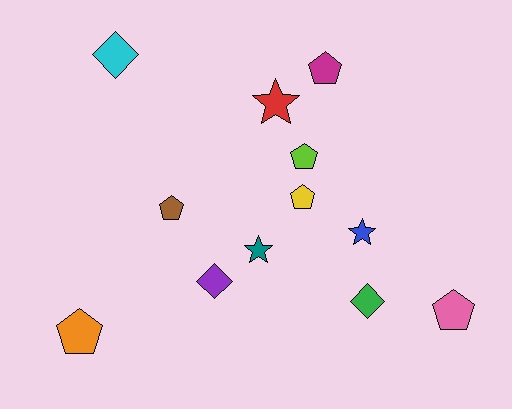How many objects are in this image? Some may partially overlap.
There are 12 objects.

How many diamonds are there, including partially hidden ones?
There are 3 diamonds.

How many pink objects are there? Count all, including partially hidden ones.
There is 1 pink object.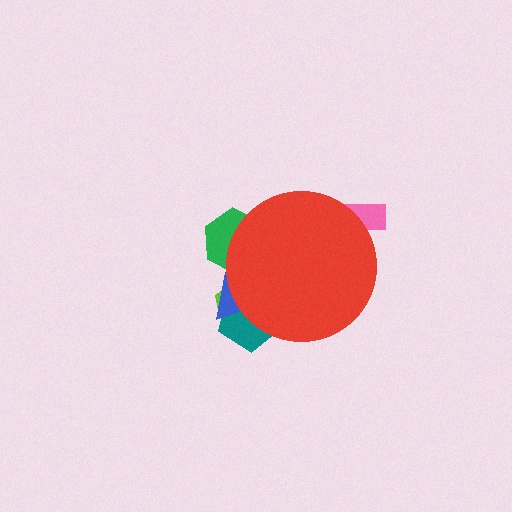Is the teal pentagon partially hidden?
Yes, the teal pentagon is partially hidden behind the red circle.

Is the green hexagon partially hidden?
Yes, the green hexagon is partially hidden behind the red circle.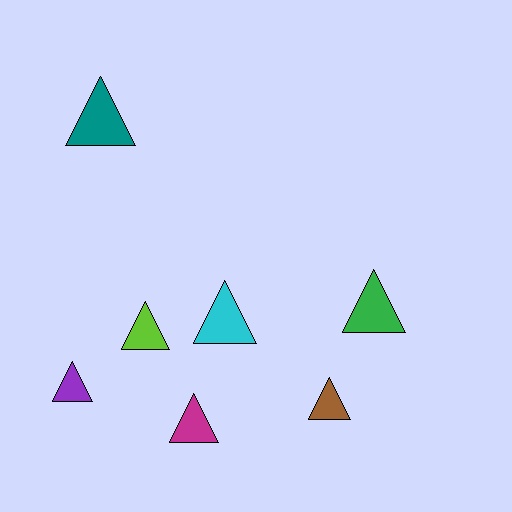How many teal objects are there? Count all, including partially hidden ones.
There is 1 teal object.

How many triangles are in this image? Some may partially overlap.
There are 7 triangles.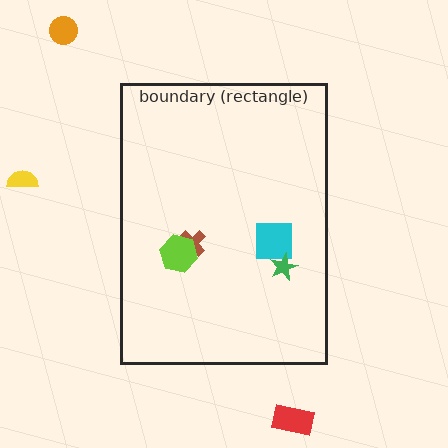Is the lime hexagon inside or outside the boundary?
Inside.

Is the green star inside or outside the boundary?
Inside.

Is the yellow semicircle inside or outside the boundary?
Outside.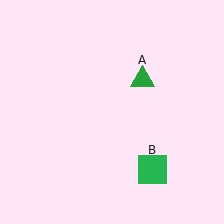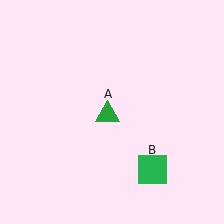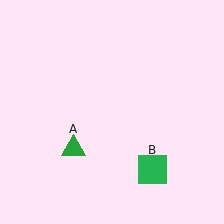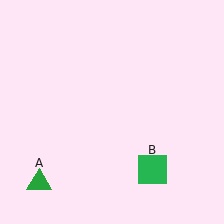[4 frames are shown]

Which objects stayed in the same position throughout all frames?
Green square (object B) remained stationary.